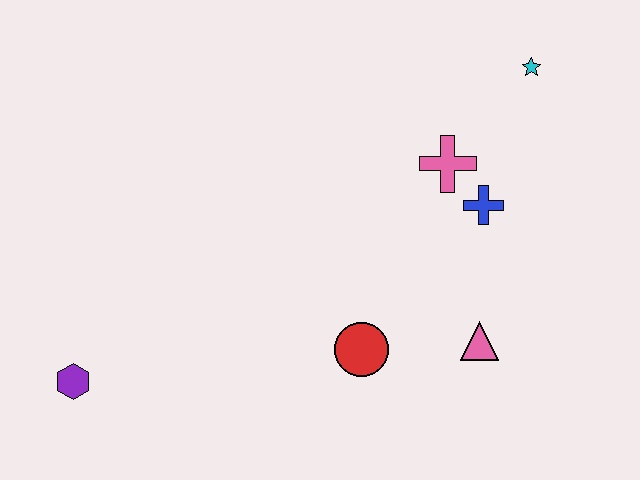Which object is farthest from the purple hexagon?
The cyan star is farthest from the purple hexagon.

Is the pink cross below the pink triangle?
No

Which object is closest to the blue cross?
The pink cross is closest to the blue cross.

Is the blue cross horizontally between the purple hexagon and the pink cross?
No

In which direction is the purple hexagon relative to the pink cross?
The purple hexagon is to the left of the pink cross.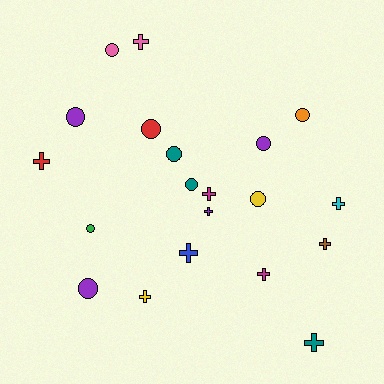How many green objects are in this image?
There is 1 green object.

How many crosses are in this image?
There are 10 crosses.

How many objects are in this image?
There are 20 objects.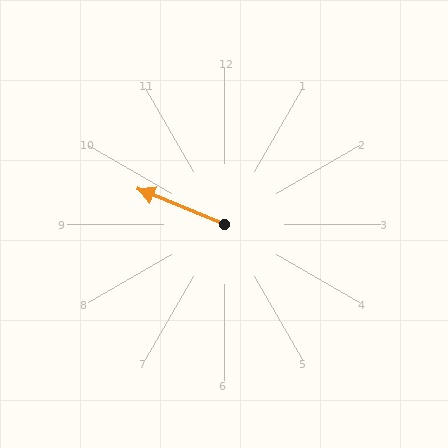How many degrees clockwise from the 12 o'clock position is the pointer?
Approximately 292 degrees.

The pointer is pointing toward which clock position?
Roughly 10 o'clock.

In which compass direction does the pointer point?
West.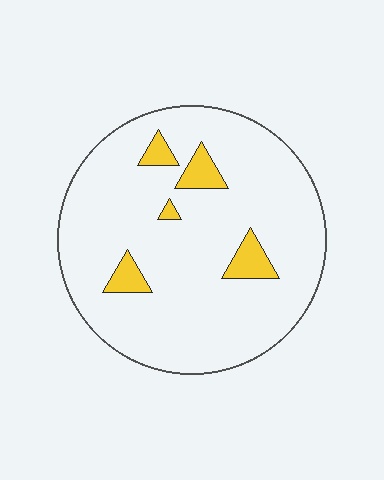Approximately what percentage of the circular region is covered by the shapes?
Approximately 10%.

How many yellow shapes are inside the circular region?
5.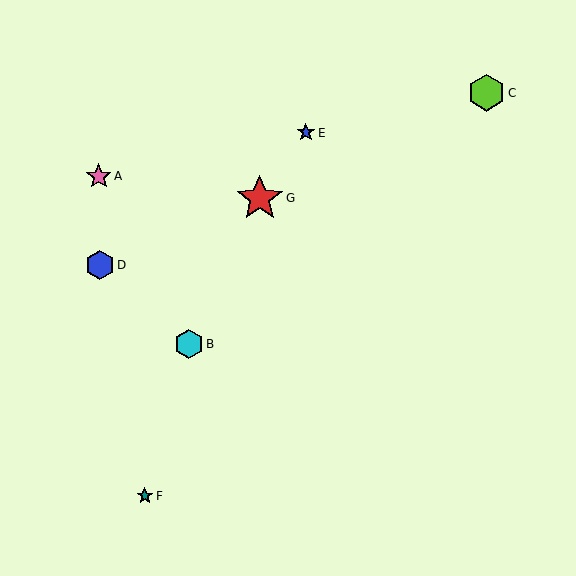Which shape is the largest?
The red star (labeled G) is the largest.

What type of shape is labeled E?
Shape E is a blue star.